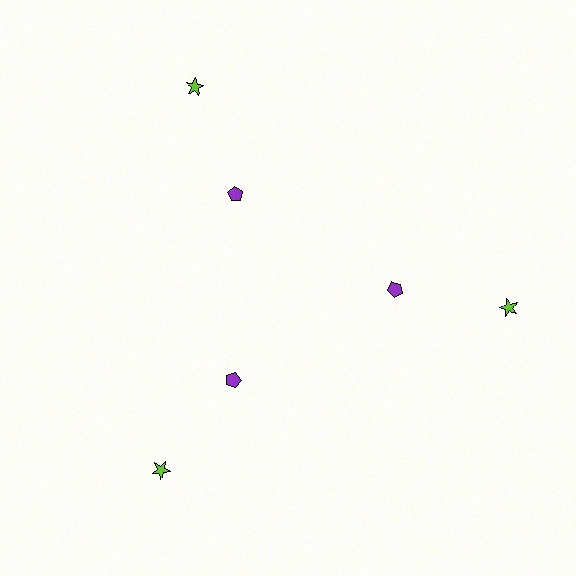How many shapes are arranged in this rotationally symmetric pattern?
There are 6 shapes, arranged in 3 groups of 2.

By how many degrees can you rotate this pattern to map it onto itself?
The pattern maps onto itself every 120 degrees of rotation.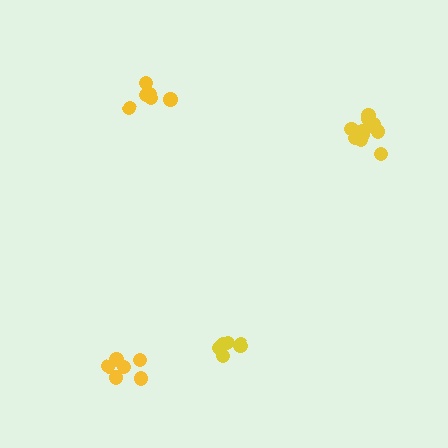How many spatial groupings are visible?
There are 4 spatial groupings.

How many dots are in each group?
Group 1: 6 dots, Group 2: 6 dots, Group 3: 6 dots, Group 4: 11 dots (29 total).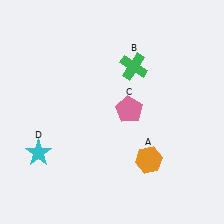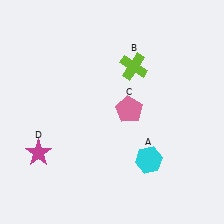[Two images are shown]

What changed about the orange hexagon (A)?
In Image 1, A is orange. In Image 2, it changed to cyan.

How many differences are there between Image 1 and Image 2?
There are 3 differences between the two images.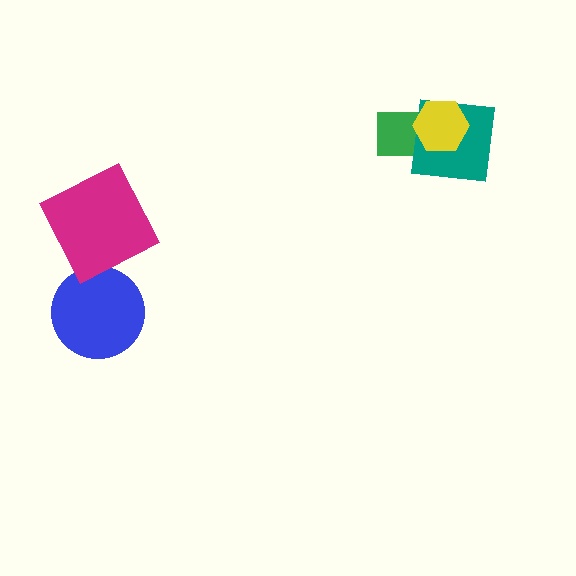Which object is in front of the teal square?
The yellow hexagon is in front of the teal square.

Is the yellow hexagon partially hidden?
No, no other shape covers it.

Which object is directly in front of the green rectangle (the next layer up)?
The teal square is directly in front of the green rectangle.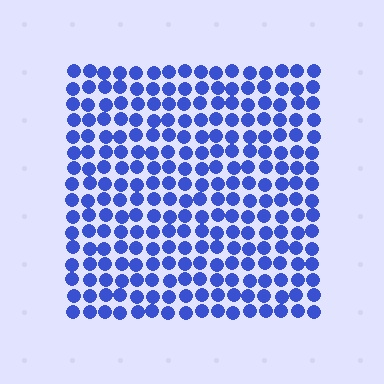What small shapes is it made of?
It is made of small circles.